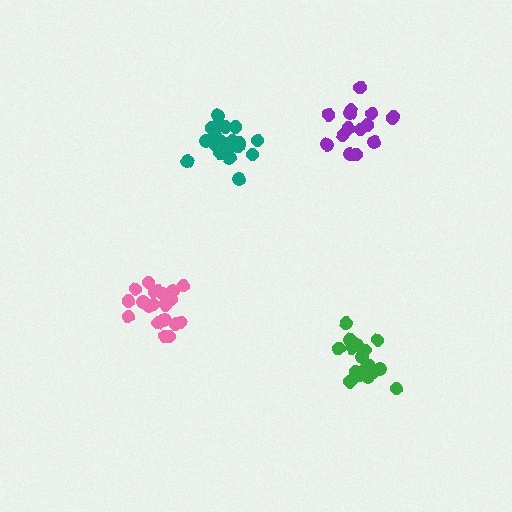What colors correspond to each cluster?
The clusters are colored: green, pink, purple, teal.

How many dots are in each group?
Group 1: 20 dots, Group 2: 20 dots, Group 3: 15 dots, Group 4: 21 dots (76 total).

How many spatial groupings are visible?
There are 4 spatial groupings.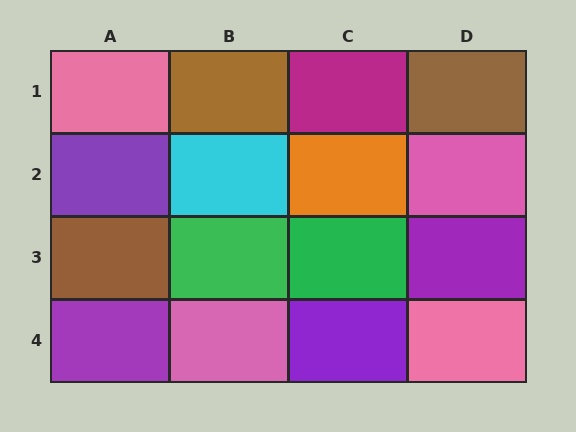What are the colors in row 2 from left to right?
Purple, cyan, orange, pink.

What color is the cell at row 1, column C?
Magenta.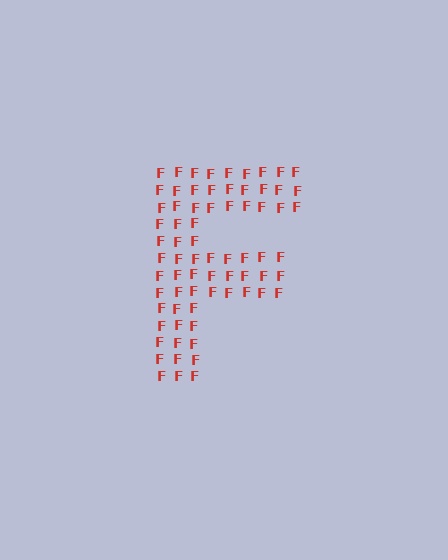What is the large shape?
The large shape is the letter F.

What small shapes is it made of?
It is made of small letter F's.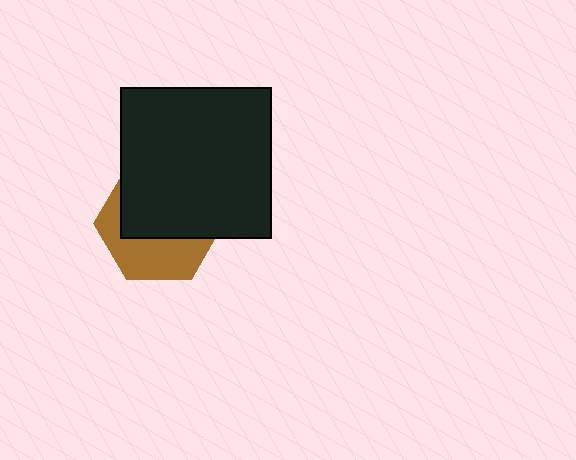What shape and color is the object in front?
The object in front is a black square.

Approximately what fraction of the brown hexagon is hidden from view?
Roughly 59% of the brown hexagon is hidden behind the black square.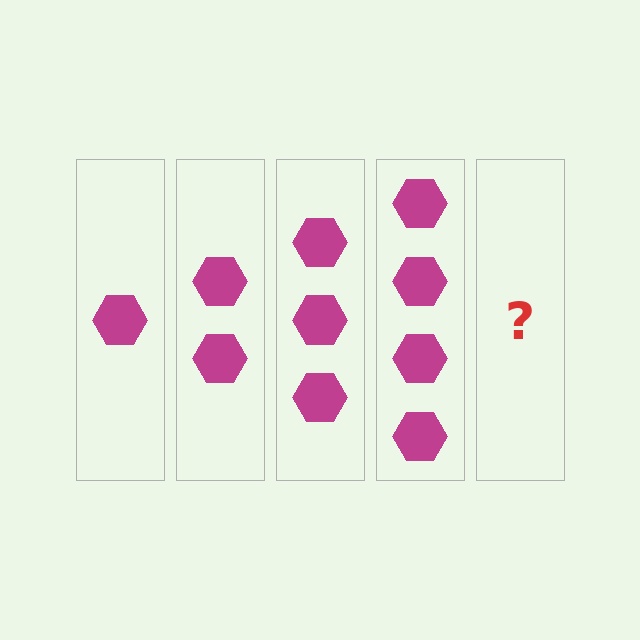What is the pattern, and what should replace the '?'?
The pattern is that each step adds one more hexagon. The '?' should be 5 hexagons.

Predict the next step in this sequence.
The next step is 5 hexagons.